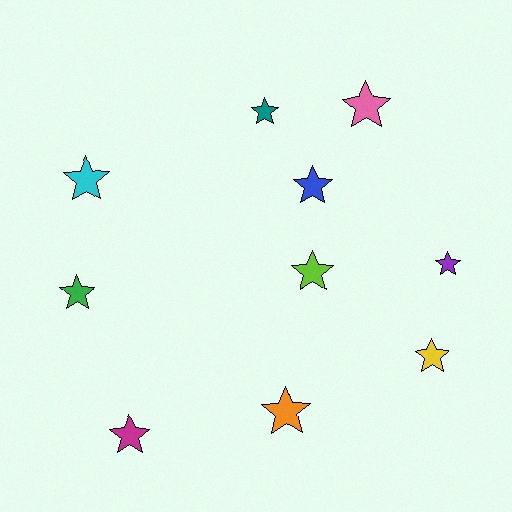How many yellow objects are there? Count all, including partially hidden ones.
There is 1 yellow object.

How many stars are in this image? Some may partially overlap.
There are 10 stars.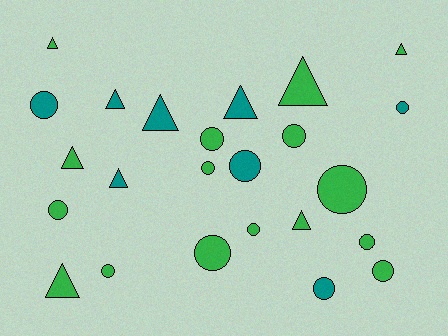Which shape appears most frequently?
Circle, with 14 objects.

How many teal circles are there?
There are 4 teal circles.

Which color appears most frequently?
Green, with 16 objects.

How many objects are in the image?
There are 24 objects.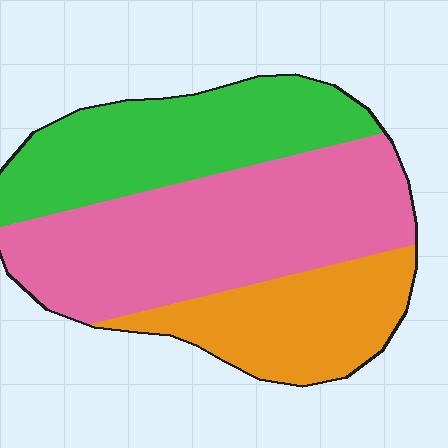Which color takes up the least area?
Orange, at roughly 25%.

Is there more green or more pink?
Pink.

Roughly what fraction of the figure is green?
Green takes up between a sixth and a third of the figure.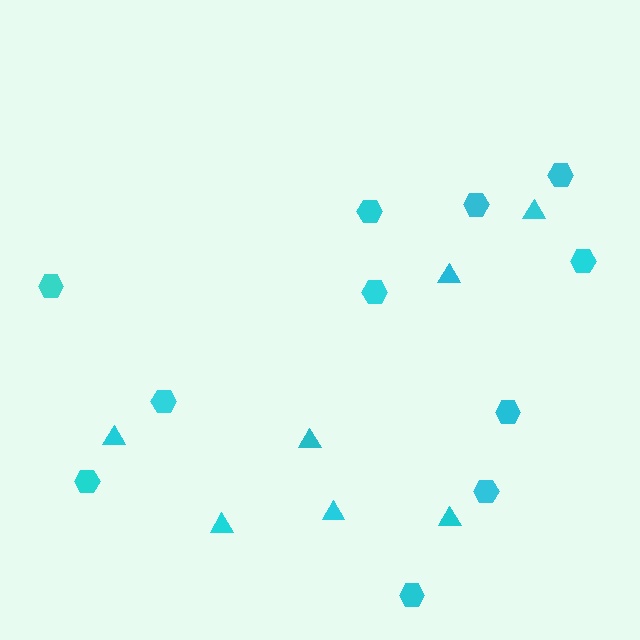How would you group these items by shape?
There are 2 groups: one group of triangles (7) and one group of hexagons (11).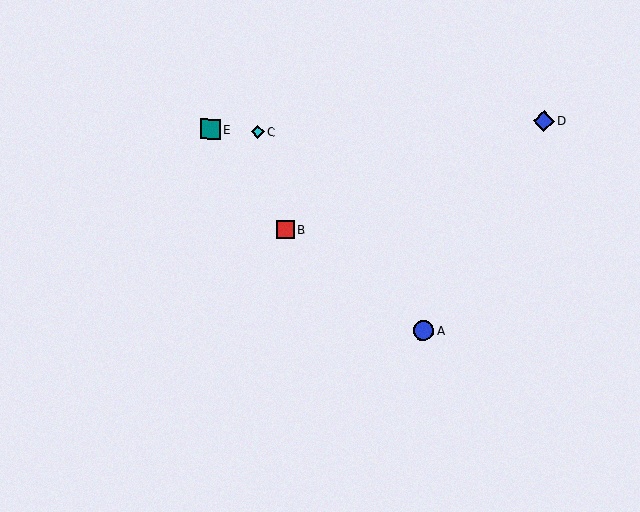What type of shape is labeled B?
Shape B is a red square.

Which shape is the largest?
The blue diamond (labeled D) is the largest.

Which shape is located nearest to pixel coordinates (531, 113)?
The blue diamond (labeled D) at (544, 121) is nearest to that location.